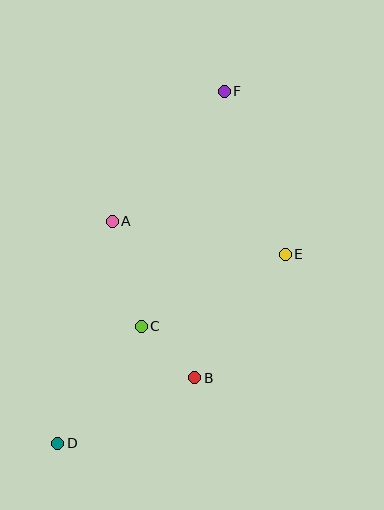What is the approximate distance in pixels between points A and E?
The distance between A and E is approximately 176 pixels.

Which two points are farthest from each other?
Points D and F are farthest from each other.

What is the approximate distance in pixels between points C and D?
The distance between C and D is approximately 144 pixels.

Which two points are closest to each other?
Points B and C are closest to each other.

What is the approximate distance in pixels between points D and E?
The distance between D and E is approximately 296 pixels.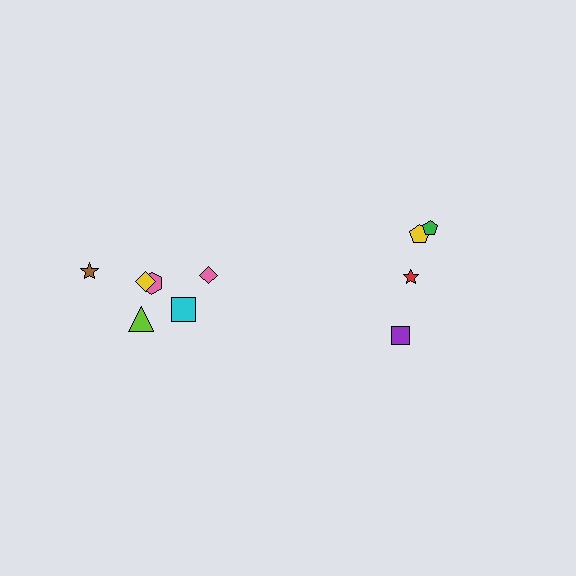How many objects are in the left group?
There are 6 objects.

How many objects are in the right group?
There are 4 objects.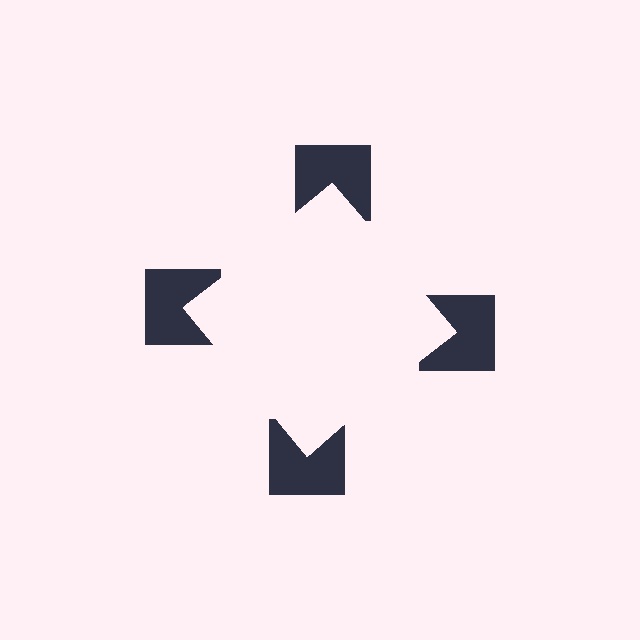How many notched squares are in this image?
There are 4 — one at each vertex of the illusory square.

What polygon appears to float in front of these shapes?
An illusory square — its edges are inferred from the aligned wedge cuts in the notched squares, not physically drawn.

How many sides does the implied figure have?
4 sides.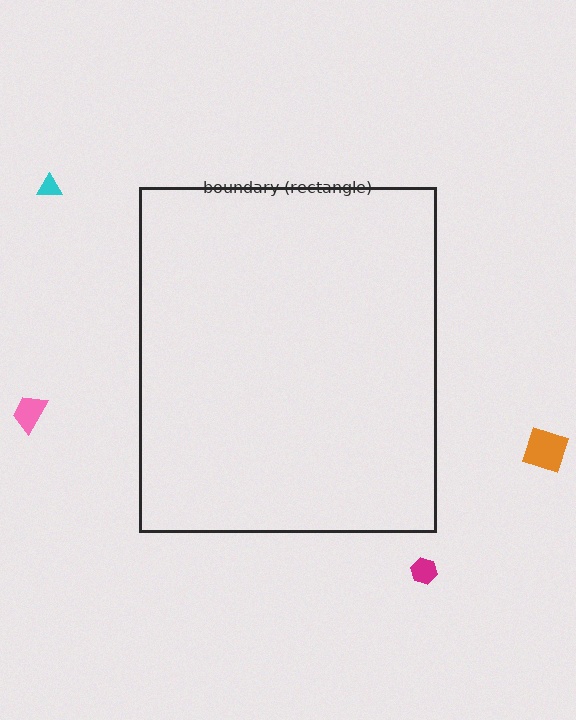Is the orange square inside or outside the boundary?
Outside.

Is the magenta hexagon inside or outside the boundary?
Outside.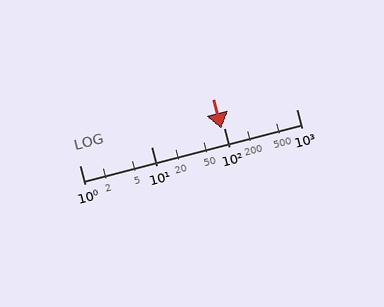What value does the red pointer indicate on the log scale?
The pointer indicates approximately 93.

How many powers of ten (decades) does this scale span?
The scale spans 3 decades, from 1 to 1000.